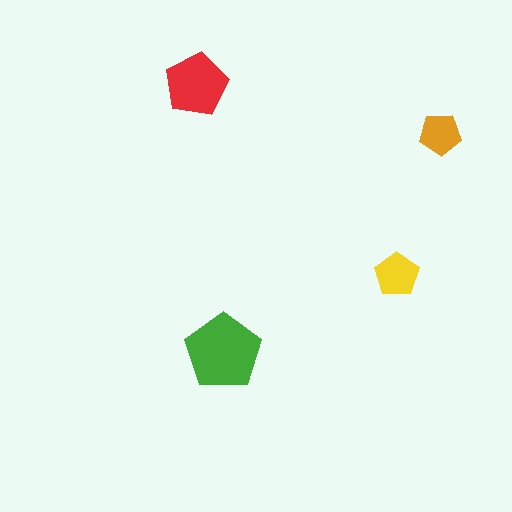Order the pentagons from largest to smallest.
the green one, the red one, the yellow one, the orange one.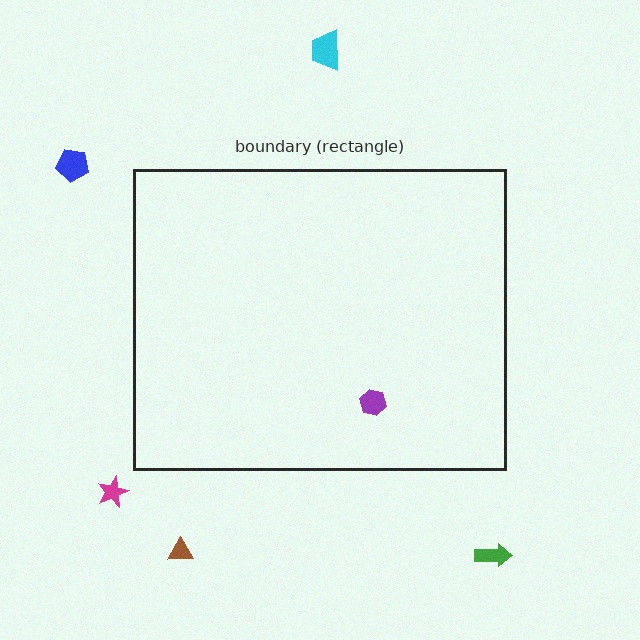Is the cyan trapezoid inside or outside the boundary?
Outside.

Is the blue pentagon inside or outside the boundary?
Outside.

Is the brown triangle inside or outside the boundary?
Outside.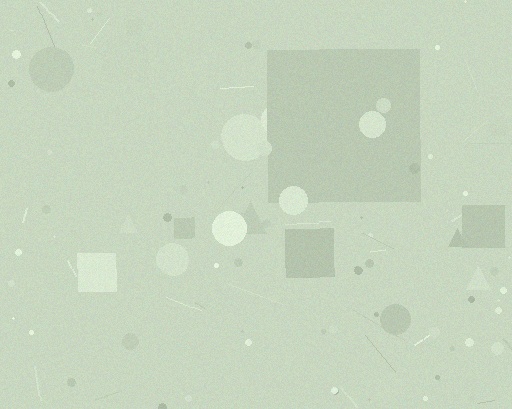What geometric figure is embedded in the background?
A square is embedded in the background.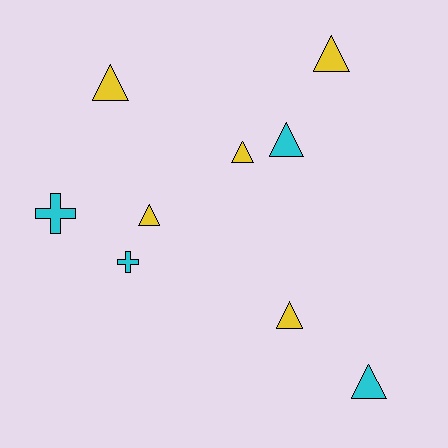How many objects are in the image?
There are 9 objects.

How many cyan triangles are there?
There are 2 cyan triangles.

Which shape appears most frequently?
Triangle, with 7 objects.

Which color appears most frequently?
Yellow, with 5 objects.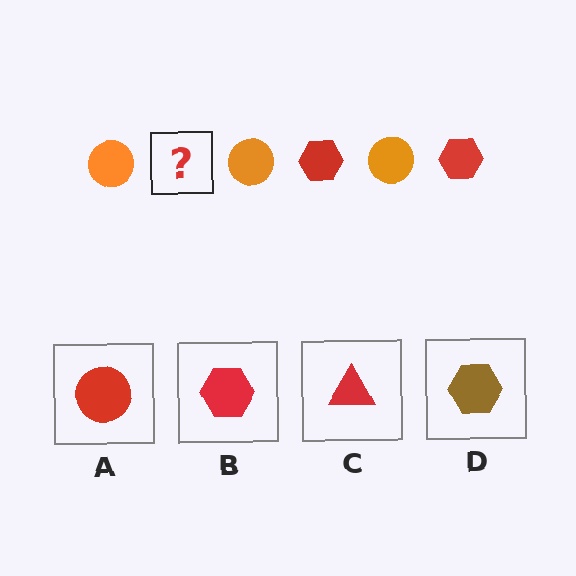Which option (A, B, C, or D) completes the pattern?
B.